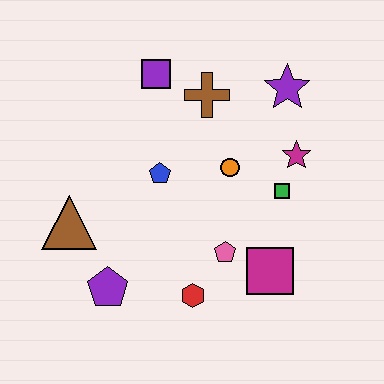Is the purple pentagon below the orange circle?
Yes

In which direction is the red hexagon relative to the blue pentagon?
The red hexagon is below the blue pentagon.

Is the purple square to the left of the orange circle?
Yes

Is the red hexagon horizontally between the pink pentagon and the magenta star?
No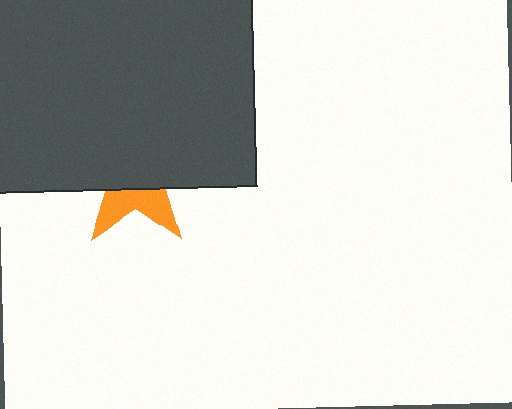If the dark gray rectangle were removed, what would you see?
You would see the complete orange star.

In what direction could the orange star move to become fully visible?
The orange star could move down. That would shift it out from behind the dark gray rectangle entirely.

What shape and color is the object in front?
The object in front is a dark gray rectangle.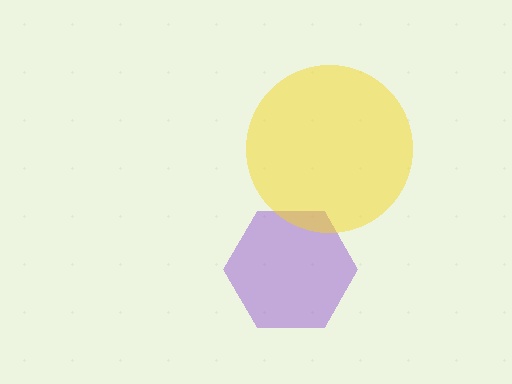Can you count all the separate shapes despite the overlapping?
Yes, there are 2 separate shapes.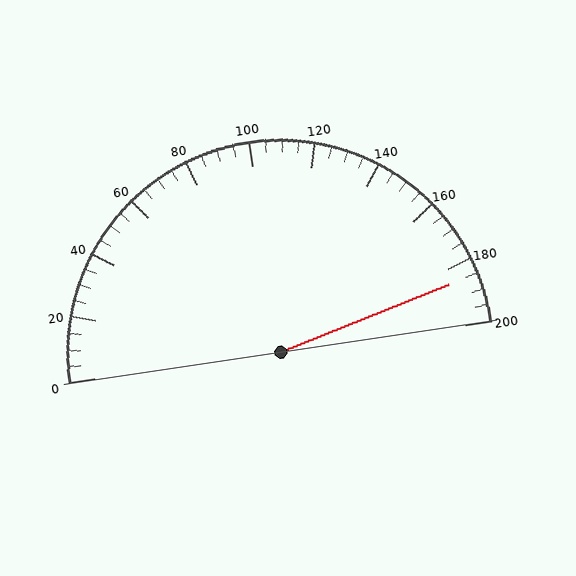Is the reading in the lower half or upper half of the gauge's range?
The reading is in the upper half of the range (0 to 200).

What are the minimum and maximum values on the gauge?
The gauge ranges from 0 to 200.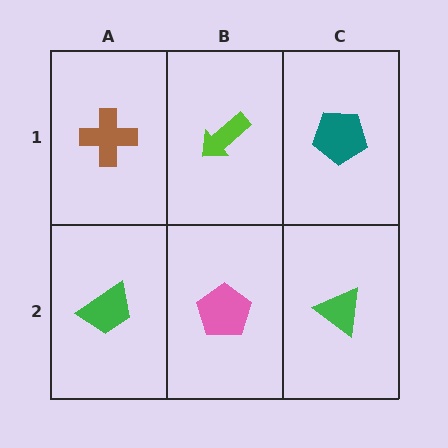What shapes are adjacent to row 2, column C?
A teal pentagon (row 1, column C), a pink pentagon (row 2, column B).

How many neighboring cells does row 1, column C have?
2.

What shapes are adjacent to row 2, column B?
A lime arrow (row 1, column B), a green trapezoid (row 2, column A), a green triangle (row 2, column C).